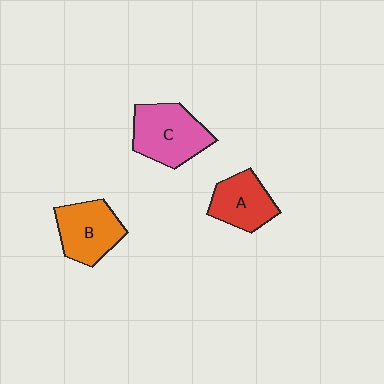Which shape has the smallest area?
Shape A (red).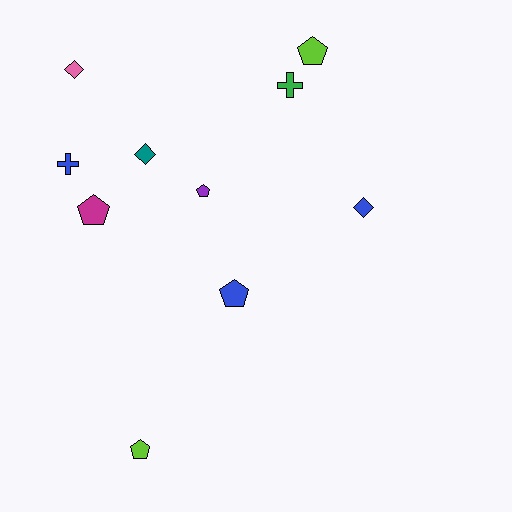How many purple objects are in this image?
There is 1 purple object.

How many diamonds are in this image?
There are 3 diamonds.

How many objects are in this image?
There are 10 objects.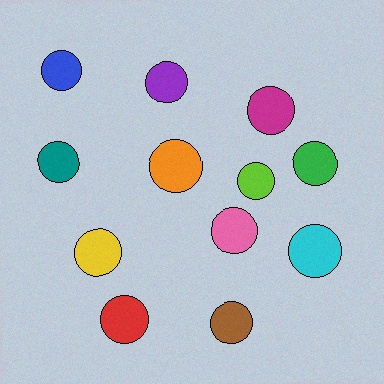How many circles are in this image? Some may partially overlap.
There are 12 circles.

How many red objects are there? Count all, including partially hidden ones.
There is 1 red object.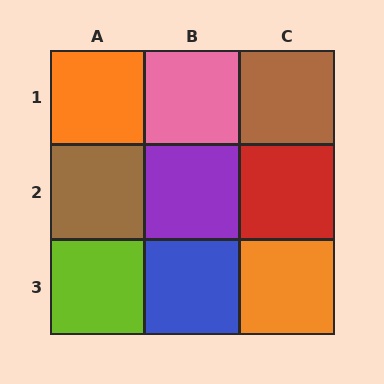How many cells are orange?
2 cells are orange.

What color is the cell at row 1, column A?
Orange.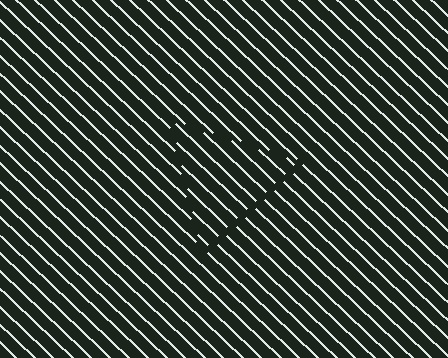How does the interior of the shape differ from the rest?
The interior of the shape contains the same grating, shifted by half a period — the contour is defined by the phase discontinuity where line-ends from the inner and outer gratings abut.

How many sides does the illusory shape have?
3 sides — the line-ends trace a triangle.